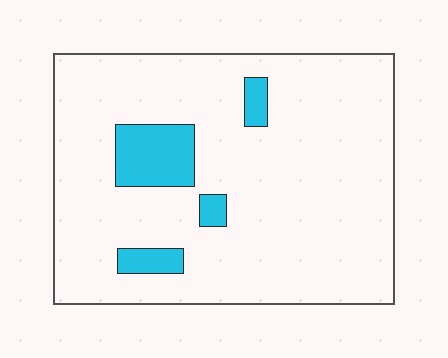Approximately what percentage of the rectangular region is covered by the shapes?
Approximately 10%.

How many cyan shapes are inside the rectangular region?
4.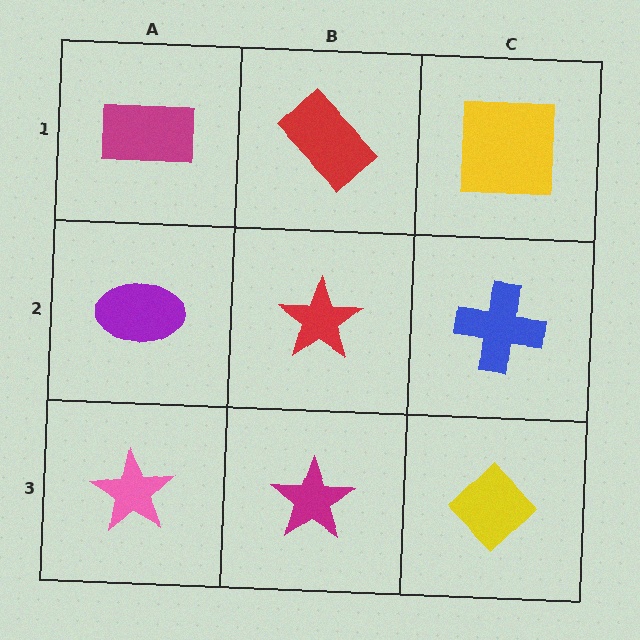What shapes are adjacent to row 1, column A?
A purple ellipse (row 2, column A), a red rectangle (row 1, column B).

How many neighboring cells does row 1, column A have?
2.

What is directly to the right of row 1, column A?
A red rectangle.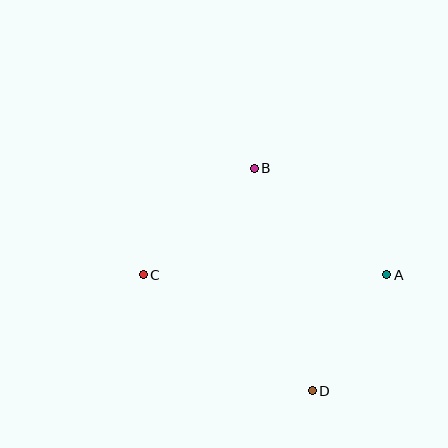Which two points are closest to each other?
Points A and D are closest to each other.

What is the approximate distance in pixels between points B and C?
The distance between B and C is approximately 154 pixels.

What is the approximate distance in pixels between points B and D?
The distance between B and D is approximately 230 pixels.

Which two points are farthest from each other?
Points A and C are farthest from each other.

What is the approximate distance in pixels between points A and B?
The distance between A and B is approximately 170 pixels.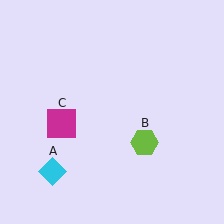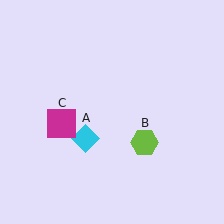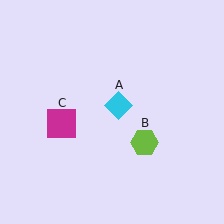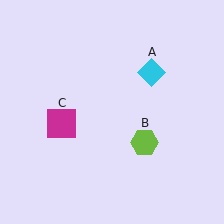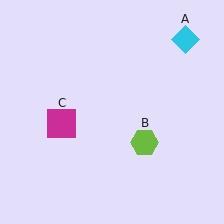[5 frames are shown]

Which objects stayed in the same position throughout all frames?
Lime hexagon (object B) and magenta square (object C) remained stationary.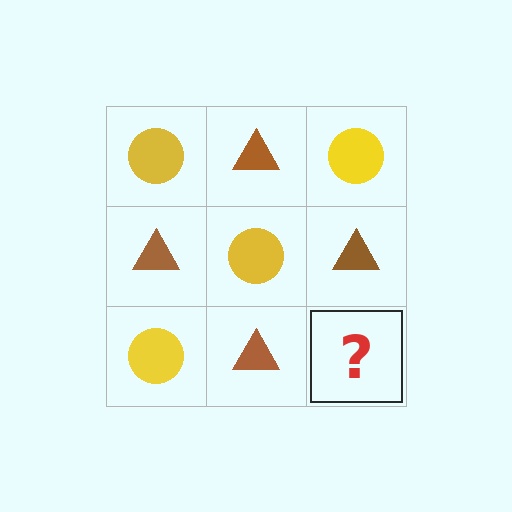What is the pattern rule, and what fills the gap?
The rule is that it alternates yellow circle and brown triangle in a checkerboard pattern. The gap should be filled with a yellow circle.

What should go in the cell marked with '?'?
The missing cell should contain a yellow circle.